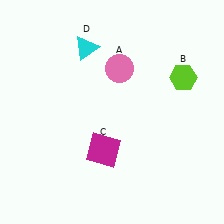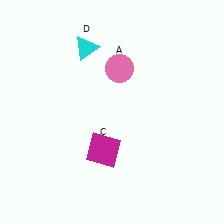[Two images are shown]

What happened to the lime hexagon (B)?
The lime hexagon (B) was removed in Image 2. It was in the top-right area of Image 1.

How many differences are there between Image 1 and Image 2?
There is 1 difference between the two images.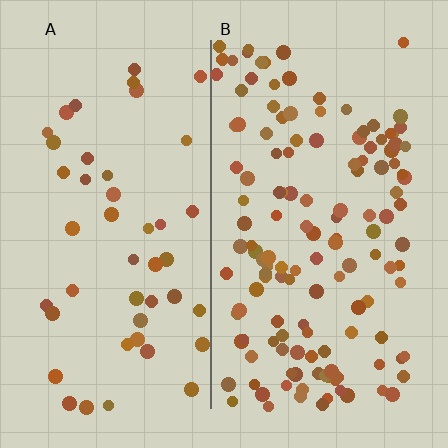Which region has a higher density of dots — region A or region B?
B (the right).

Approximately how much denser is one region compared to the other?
Approximately 3.0× — region B over region A.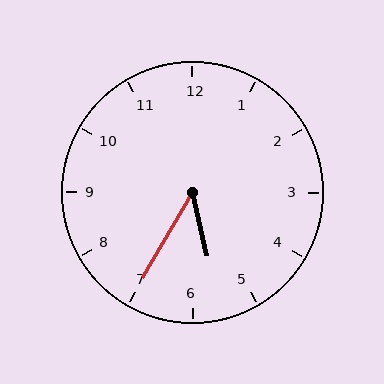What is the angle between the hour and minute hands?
Approximately 42 degrees.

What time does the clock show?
5:35.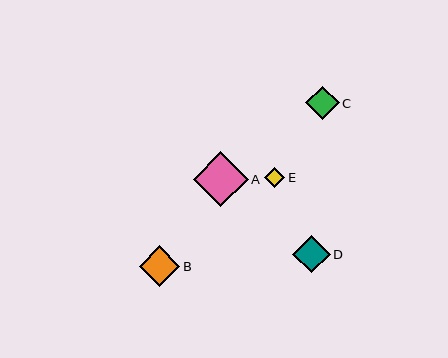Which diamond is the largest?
Diamond A is the largest with a size of approximately 55 pixels.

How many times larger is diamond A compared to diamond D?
Diamond A is approximately 1.5 times the size of diamond D.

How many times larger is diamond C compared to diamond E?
Diamond C is approximately 1.7 times the size of diamond E.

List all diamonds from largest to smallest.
From largest to smallest: A, B, D, C, E.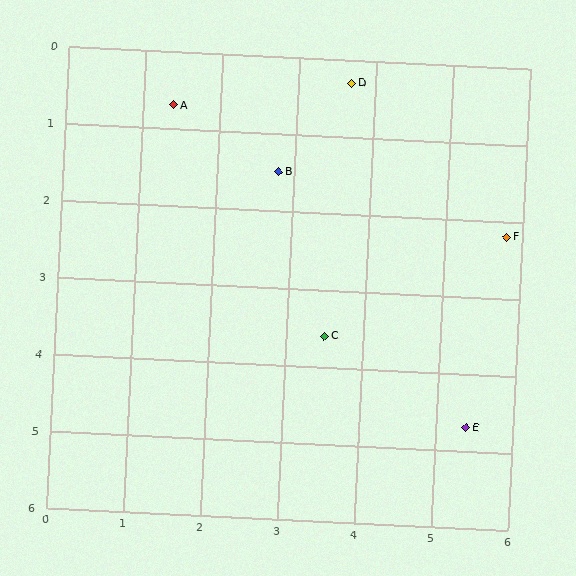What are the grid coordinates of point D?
Point D is at approximately (3.7, 0.3).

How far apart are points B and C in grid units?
Points B and C are about 2.2 grid units apart.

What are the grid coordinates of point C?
Point C is at approximately (3.5, 3.6).